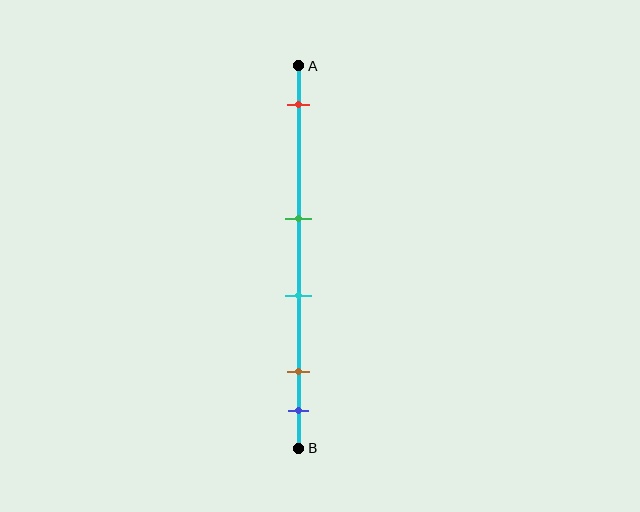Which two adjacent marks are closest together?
The brown and blue marks are the closest adjacent pair.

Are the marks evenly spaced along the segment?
No, the marks are not evenly spaced.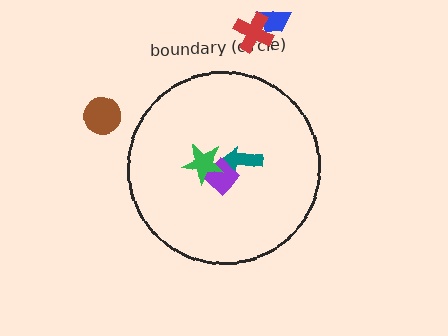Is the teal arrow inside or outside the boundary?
Inside.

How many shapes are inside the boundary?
3 inside, 3 outside.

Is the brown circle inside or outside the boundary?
Outside.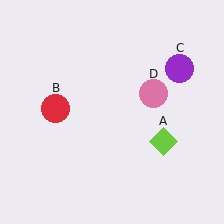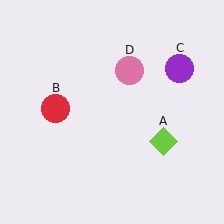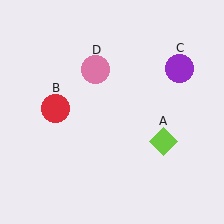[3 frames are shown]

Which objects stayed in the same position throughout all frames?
Lime diamond (object A) and red circle (object B) and purple circle (object C) remained stationary.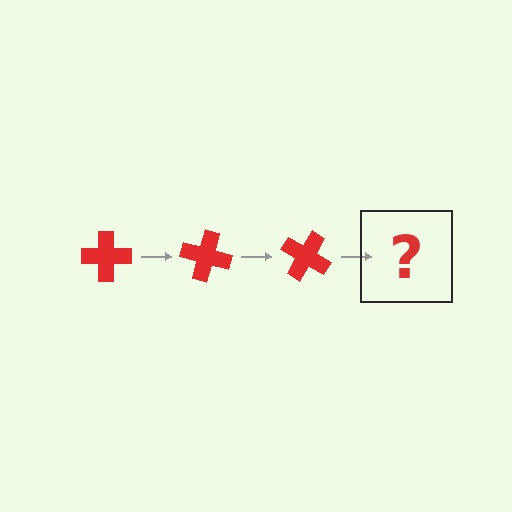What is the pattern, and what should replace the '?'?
The pattern is that the cross rotates 15 degrees each step. The '?' should be a red cross rotated 45 degrees.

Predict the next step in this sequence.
The next step is a red cross rotated 45 degrees.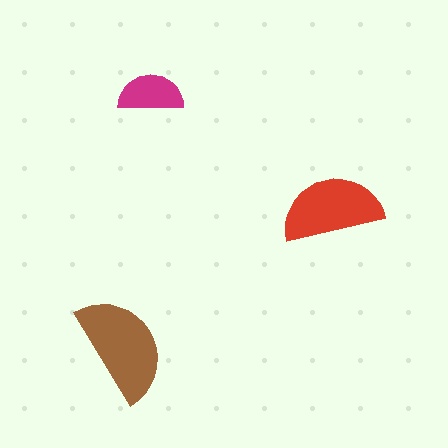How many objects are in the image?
There are 3 objects in the image.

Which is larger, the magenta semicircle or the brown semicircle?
The brown one.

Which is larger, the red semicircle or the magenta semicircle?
The red one.